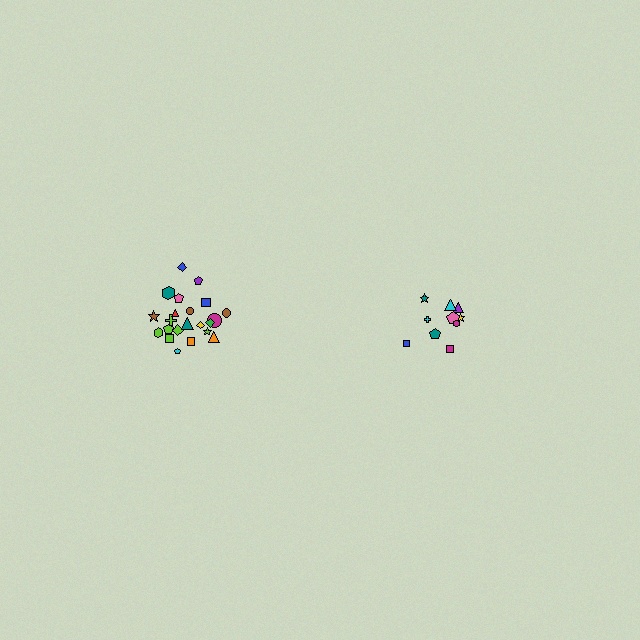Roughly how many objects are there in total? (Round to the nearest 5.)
Roughly 30 objects in total.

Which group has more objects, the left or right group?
The left group.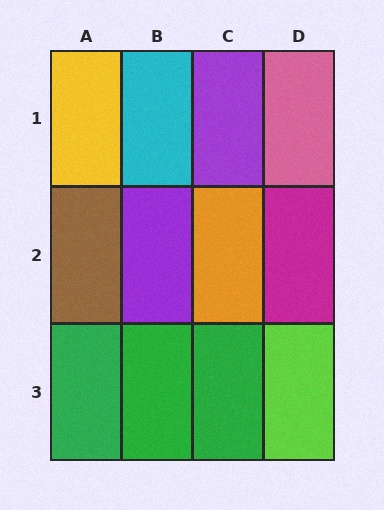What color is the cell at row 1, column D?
Pink.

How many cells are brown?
1 cell is brown.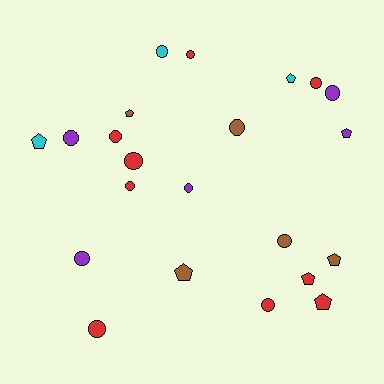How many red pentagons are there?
There are 2 red pentagons.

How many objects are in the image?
There are 22 objects.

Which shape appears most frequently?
Circle, with 14 objects.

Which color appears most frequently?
Red, with 9 objects.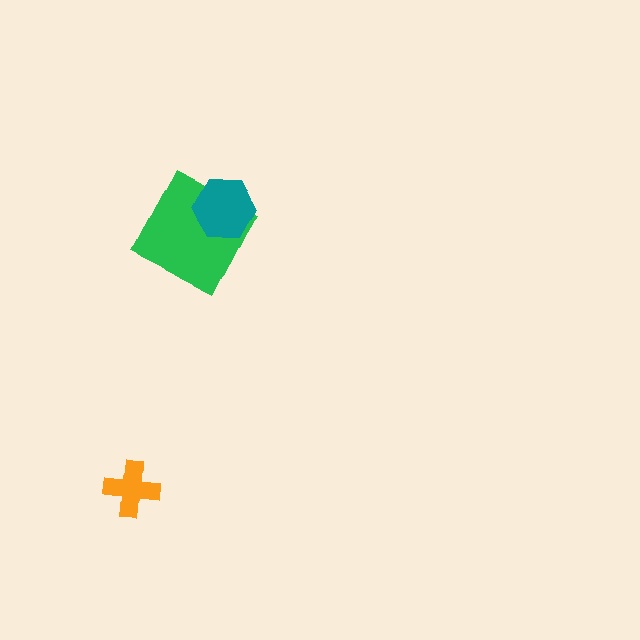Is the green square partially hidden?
Yes, it is partially covered by another shape.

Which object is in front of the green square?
The teal hexagon is in front of the green square.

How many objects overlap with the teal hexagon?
1 object overlaps with the teal hexagon.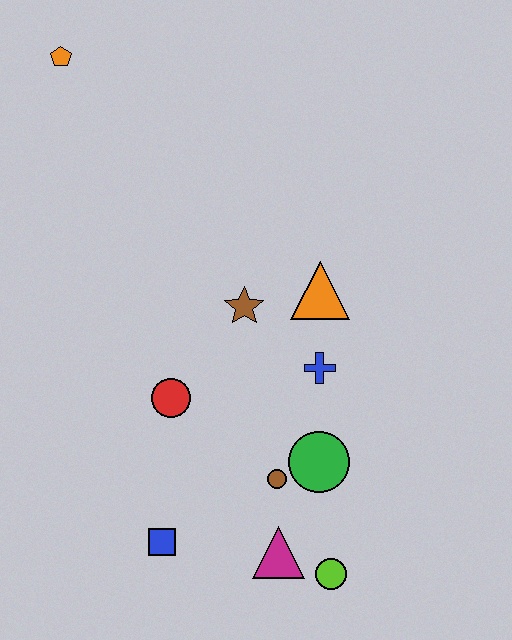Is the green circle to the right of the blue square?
Yes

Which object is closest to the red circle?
The brown star is closest to the red circle.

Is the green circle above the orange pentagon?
No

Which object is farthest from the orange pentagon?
The lime circle is farthest from the orange pentagon.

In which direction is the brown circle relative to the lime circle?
The brown circle is above the lime circle.